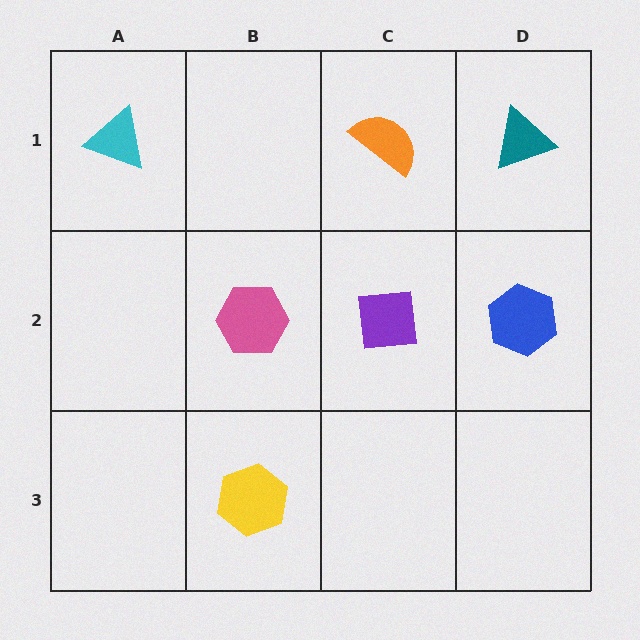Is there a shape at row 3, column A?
No, that cell is empty.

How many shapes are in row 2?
3 shapes.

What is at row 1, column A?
A cyan triangle.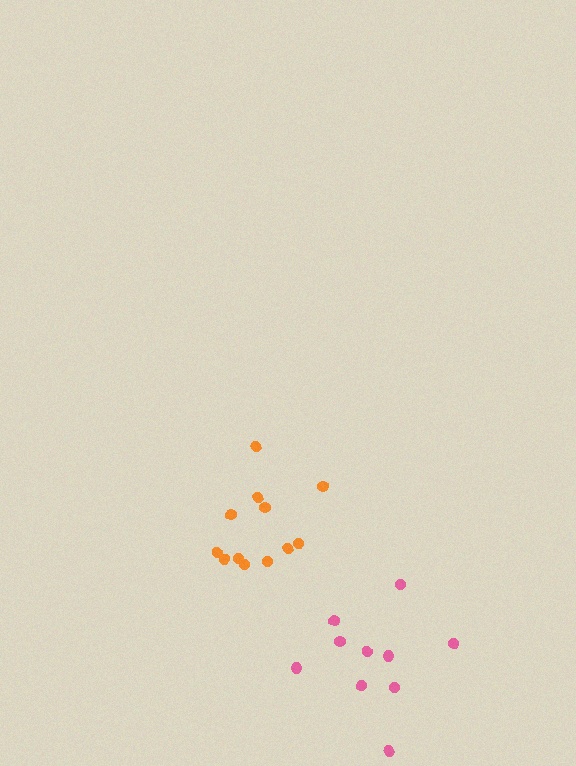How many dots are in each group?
Group 1: 10 dots, Group 2: 12 dots (22 total).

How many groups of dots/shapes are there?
There are 2 groups.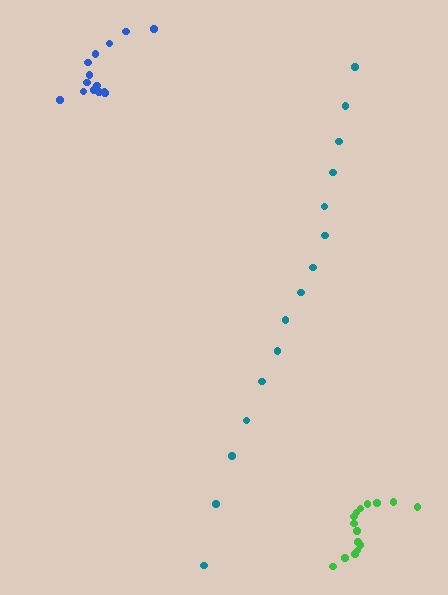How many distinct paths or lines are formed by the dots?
There are 3 distinct paths.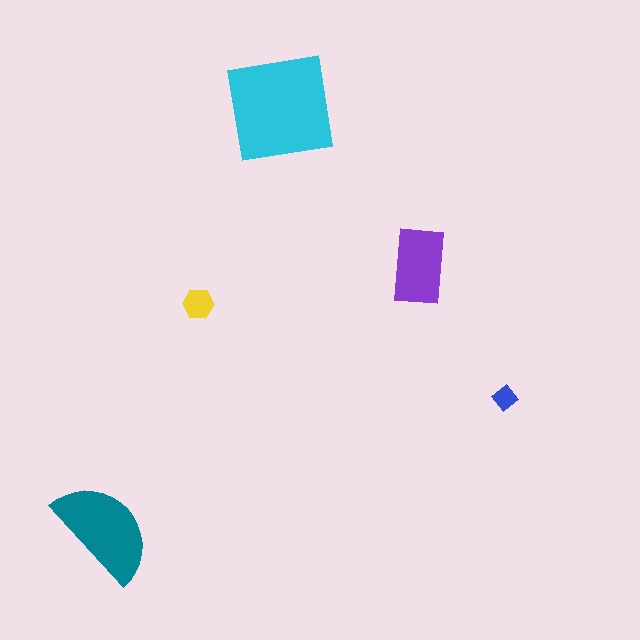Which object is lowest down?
The teal semicircle is bottommost.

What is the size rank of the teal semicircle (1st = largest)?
2nd.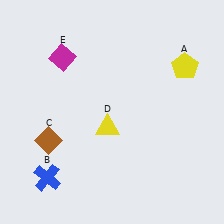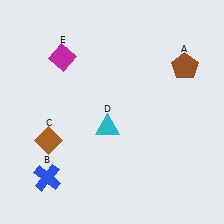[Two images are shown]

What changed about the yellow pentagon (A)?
In Image 1, A is yellow. In Image 2, it changed to brown.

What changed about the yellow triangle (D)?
In Image 1, D is yellow. In Image 2, it changed to cyan.